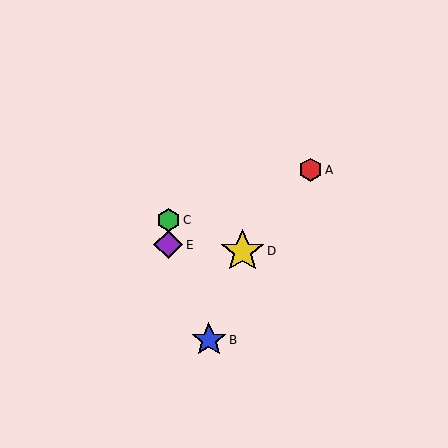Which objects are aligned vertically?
Objects C, E are aligned vertically.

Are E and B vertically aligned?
No, E is at x≈168 and B is at x≈209.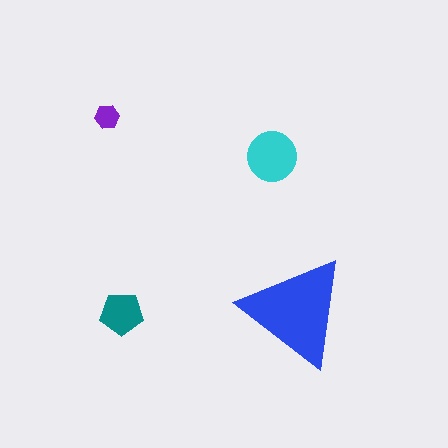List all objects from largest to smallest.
The blue triangle, the cyan circle, the teal pentagon, the purple hexagon.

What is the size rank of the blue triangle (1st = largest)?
1st.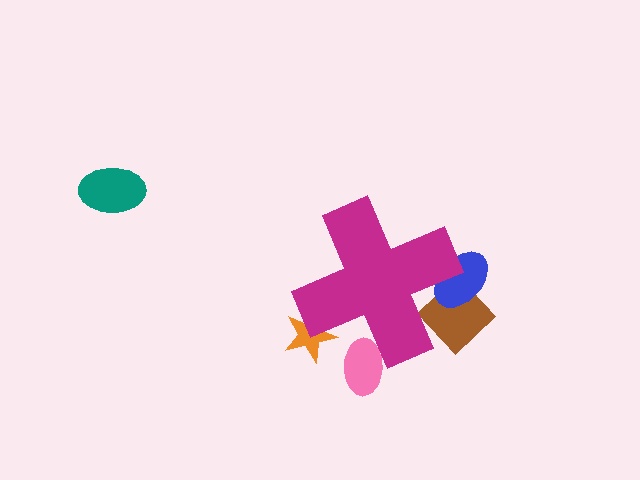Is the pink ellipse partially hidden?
Yes, the pink ellipse is partially hidden behind the magenta cross.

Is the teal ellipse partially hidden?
No, the teal ellipse is fully visible.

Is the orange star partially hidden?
Yes, the orange star is partially hidden behind the magenta cross.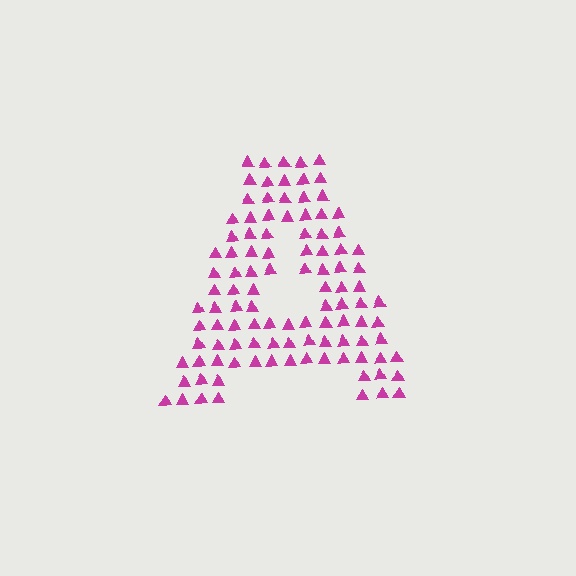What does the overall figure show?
The overall figure shows the letter A.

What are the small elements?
The small elements are triangles.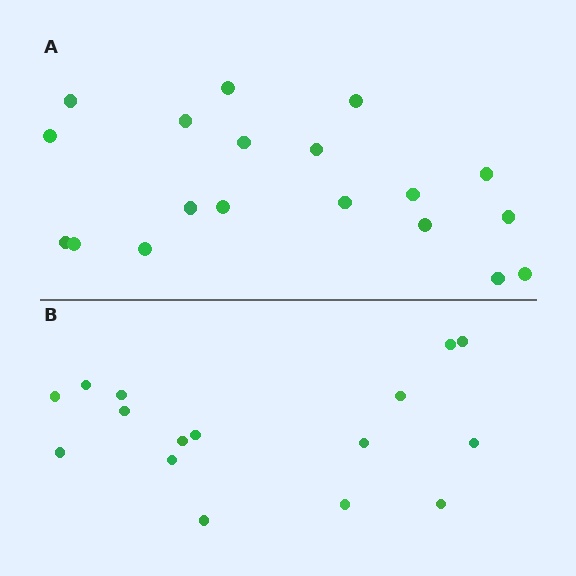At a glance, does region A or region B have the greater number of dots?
Region A (the top region) has more dots.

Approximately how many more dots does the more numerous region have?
Region A has just a few more — roughly 2 or 3 more dots than region B.